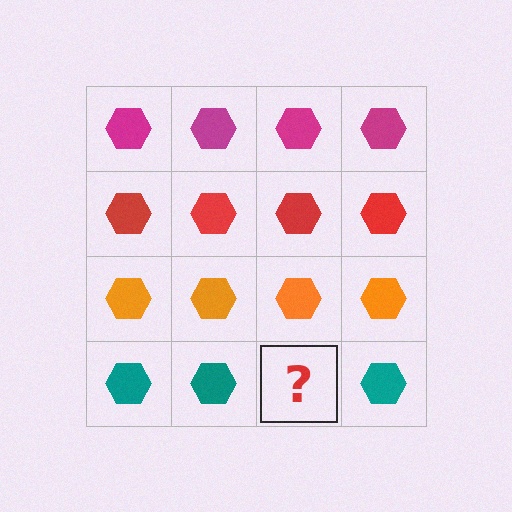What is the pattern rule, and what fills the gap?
The rule is that each row has a consistent color. The gap should be filled with a teal hexagon.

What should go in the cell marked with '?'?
The missing cell should contain a teal hexagon.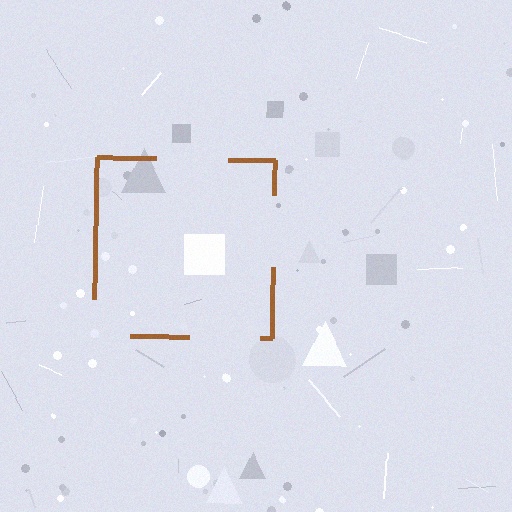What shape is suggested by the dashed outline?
The dashed outline suggests a square.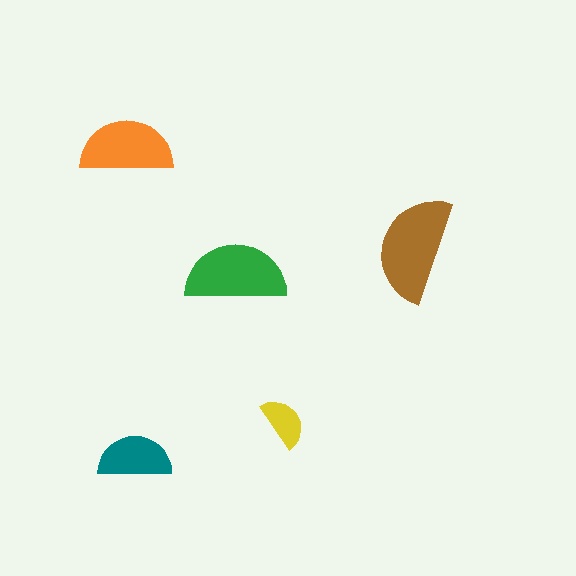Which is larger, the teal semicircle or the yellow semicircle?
The teal one.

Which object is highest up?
The orange semicircle is topmost.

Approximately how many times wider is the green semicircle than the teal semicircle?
About 1.5 times wider.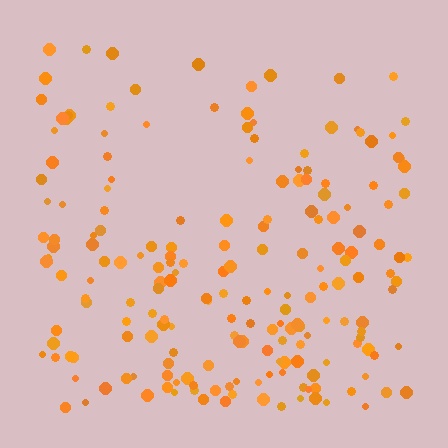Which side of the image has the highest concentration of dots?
The bottom.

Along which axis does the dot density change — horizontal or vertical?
Vertical.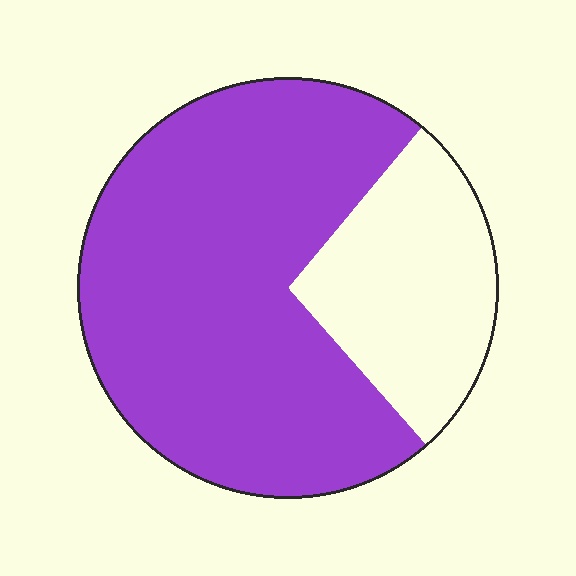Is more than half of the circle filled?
Yes.